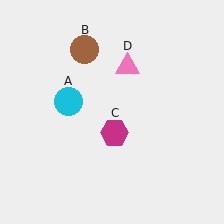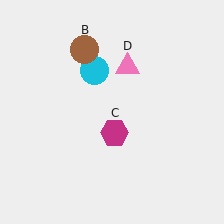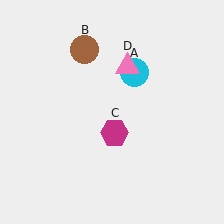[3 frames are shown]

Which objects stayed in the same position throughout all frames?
Brown circle (object B) and magenta hexagon (object C) and pink triangle (object D) remained stationary.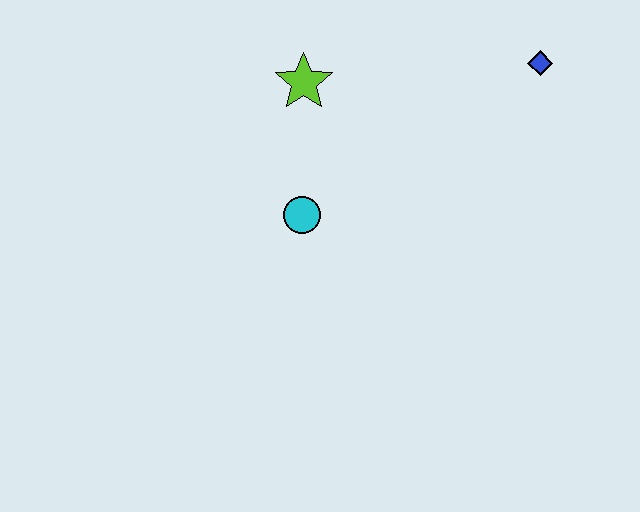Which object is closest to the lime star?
The cyan circle is closest to the lime star.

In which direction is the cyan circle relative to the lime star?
The cyan circle is below the lime star.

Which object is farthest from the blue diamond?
The cyan circle is farthest from the blue diamond.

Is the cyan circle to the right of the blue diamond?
No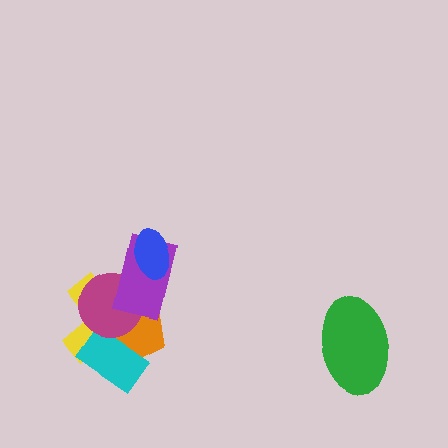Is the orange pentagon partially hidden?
Yes, it is partially covered by another shape.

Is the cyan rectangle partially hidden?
Yes, it is partially covered by another shape.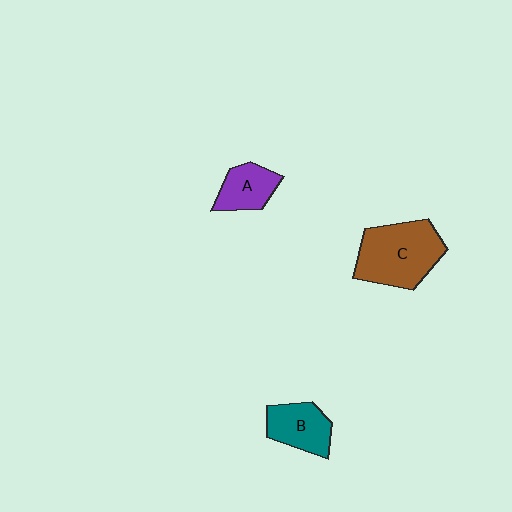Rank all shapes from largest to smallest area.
From largest to smallest: C (brown), B (teal), A (purple).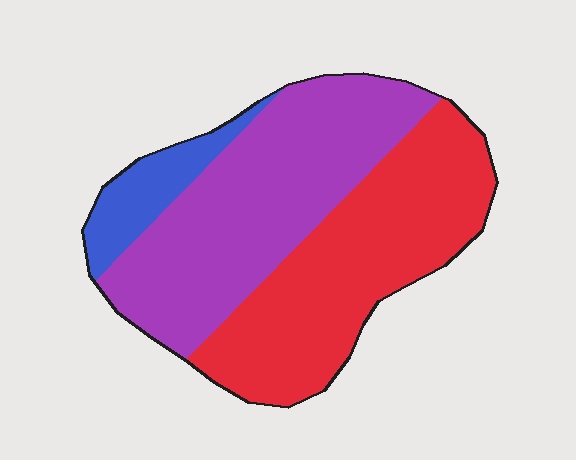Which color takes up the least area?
Blue, at roughly 10%.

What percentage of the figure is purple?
Purple takes up between a third and a half of the figure.